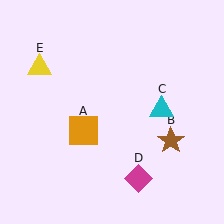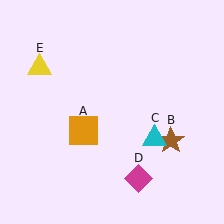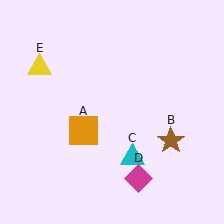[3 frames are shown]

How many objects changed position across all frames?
1 object changed position: cyan triangle (object C).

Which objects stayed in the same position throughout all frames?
Orange square (object A) and brown star (object B) and magenta diamond (object D) and yellow triangle (object E) remained stationary.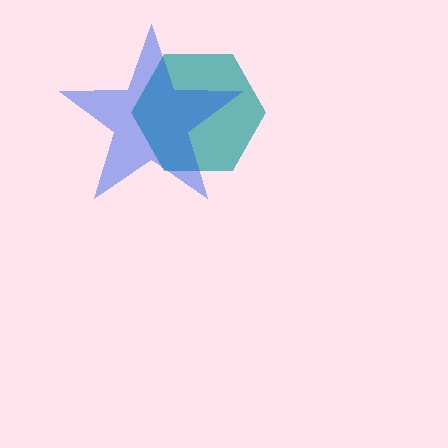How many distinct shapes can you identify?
There are 2 distinct shapes: a teal hexagon, a blue star.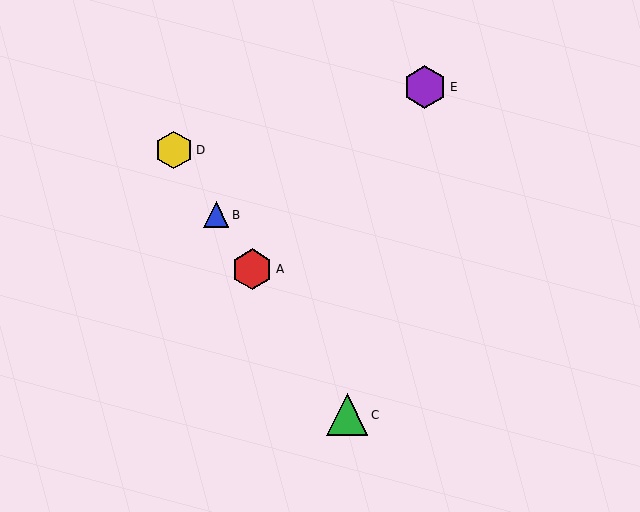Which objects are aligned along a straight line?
Objects A, B, C, D are aligned along a straight line.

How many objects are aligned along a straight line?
4 objects (A, B, C, D) are aligned along a straight line.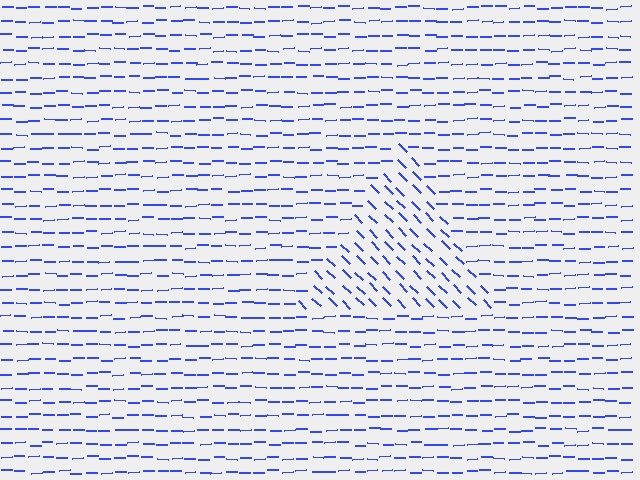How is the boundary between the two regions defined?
The boundary is defined purely by a change in line orientation (approximately 45 degrees difference). All lines are the same color and thickness.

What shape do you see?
I see a triangle.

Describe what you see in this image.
The image is filled with small blue line segments. A triangle region in the image has lines oriented differently from the surrounding lines, creating a visible texture boundary.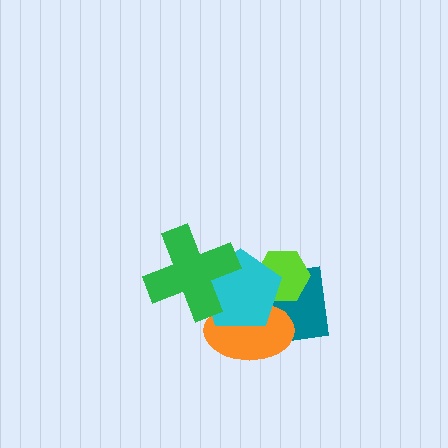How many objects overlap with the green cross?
2 objects overlap with the green cross.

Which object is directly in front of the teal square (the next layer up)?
The orange ellipse is directly in front of the teal square.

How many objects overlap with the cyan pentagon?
4 objects overlap with the cyan pentagon.